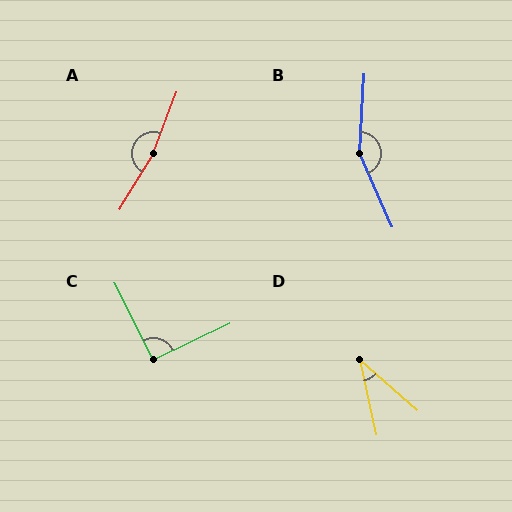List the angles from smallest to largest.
D (37°), C (91°), B (153°), A (169°).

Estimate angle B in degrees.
Approximately 153 degrees.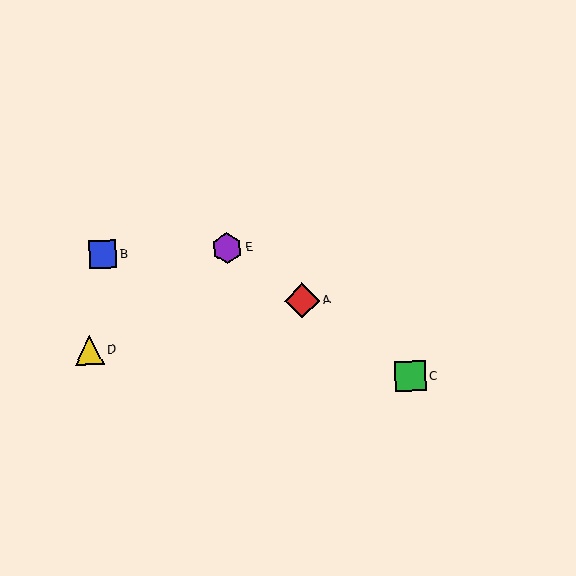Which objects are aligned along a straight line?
Objects A, C, E are aligned along a straight line.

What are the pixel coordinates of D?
Object D is at (89, 351).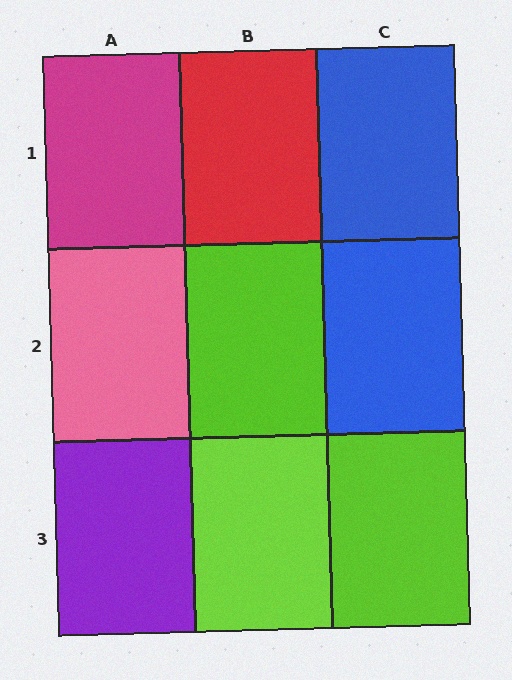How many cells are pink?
1 cell is pink.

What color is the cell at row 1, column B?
Red.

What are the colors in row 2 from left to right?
Pink, lime, blue.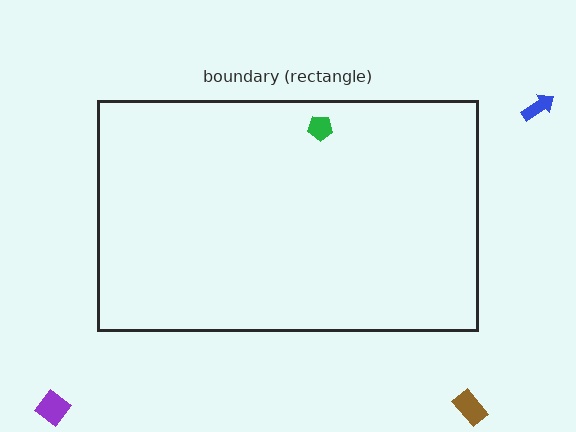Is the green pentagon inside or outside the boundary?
Inside.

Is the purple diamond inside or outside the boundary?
Outside.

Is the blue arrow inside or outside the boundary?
Outside.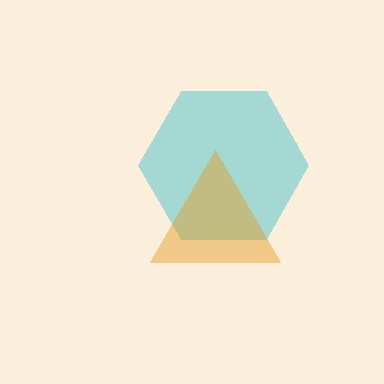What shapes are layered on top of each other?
The layered shapes are: a cyan hexagon, an orange triangle.